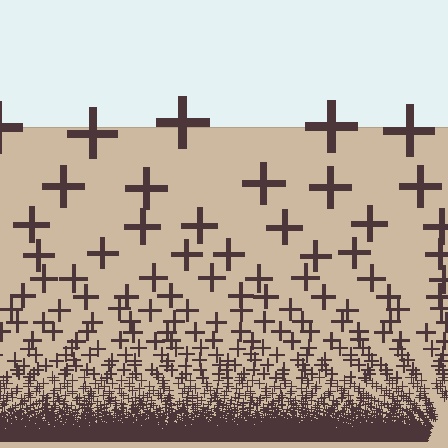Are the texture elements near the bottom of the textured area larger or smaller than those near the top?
Smaller. The gradient is inverted — elements near the bottom are smaller and denser.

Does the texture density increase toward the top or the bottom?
Density increases toward the bottom.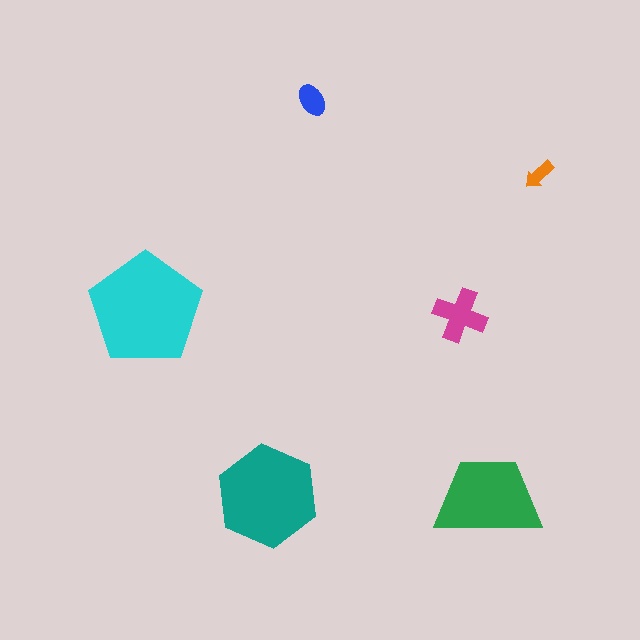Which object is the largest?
The cyan pentagon.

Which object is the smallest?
The orange arrow.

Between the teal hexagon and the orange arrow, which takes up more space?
The teal hexagon.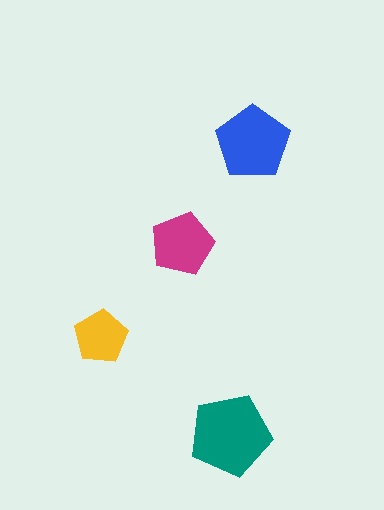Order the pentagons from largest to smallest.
the teal one, the blue one, the magenta one, the yellow one.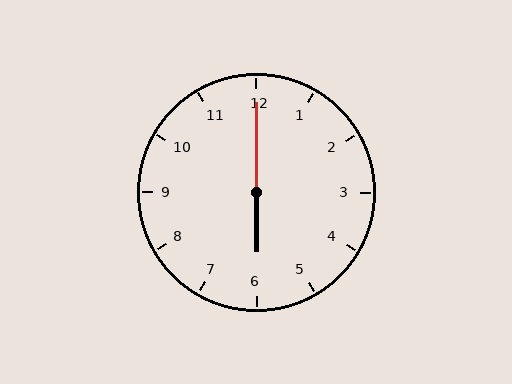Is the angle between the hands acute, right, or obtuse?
It is obtuse.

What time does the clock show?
6:00.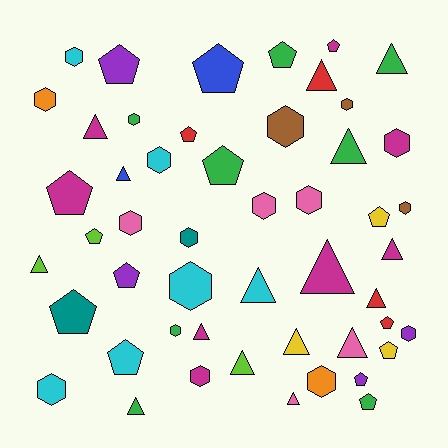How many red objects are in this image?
There are 4 red objects.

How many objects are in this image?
There are 50 objects.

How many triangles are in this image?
There are 16 triangles.